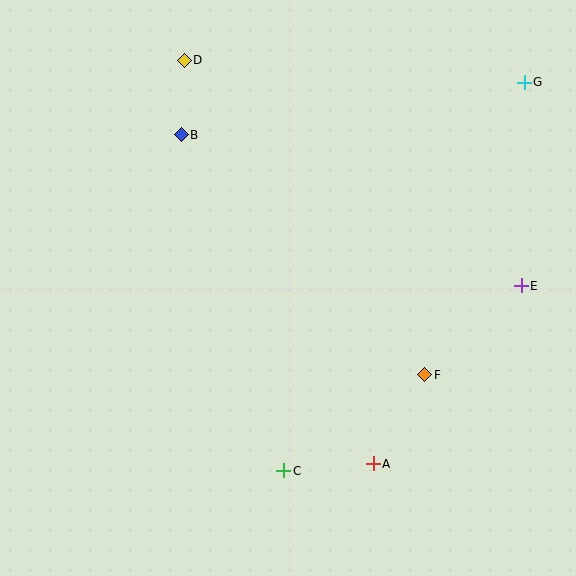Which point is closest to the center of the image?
Point F at (425, 375) is closest to the center.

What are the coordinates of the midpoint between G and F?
The midpoint between G and F is at (475, 228).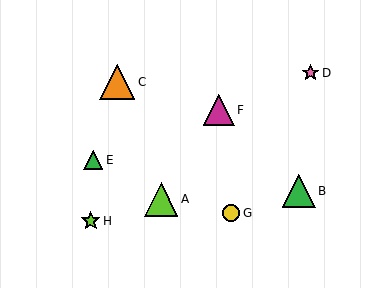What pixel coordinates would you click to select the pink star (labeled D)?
Click at (310, 73) to select the pink star D.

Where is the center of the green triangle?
The center of the green triangle is at (93, 160).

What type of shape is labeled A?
Shape A is a lime triangle.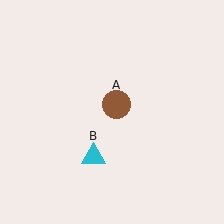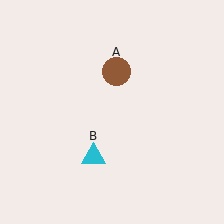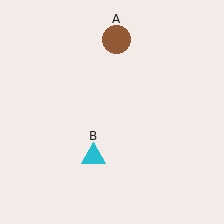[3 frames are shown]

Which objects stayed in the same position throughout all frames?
Cyan triangle (object B) remained stationary.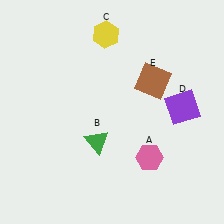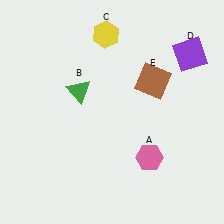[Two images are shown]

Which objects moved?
The objects that moved are: the green triangle (B), the purple square (D).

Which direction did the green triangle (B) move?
The green triangle (B) moved up.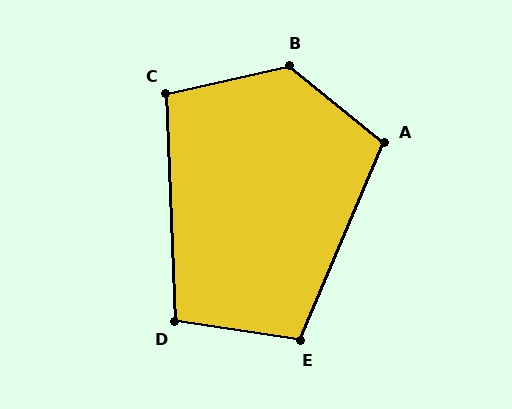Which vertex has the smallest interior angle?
D, at approximately 100 degrees.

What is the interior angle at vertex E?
Approximately 105 degrees (obtuse).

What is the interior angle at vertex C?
Approximately 101 degrees (obtuse).